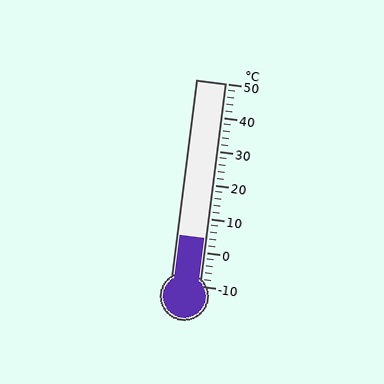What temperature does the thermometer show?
The thermometer shows approximately 4°C.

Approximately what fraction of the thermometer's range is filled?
The thermometer is filled to approximately 25% of its range.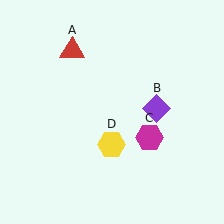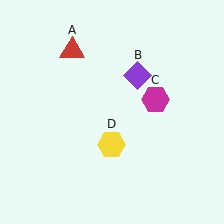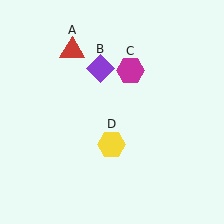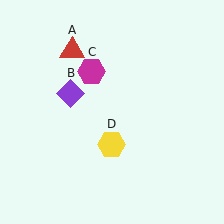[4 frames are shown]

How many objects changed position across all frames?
2 objects changed position: purple diamond (object B), magenta hexagon (object C).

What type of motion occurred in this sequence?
The purple diamond (object B), magenta hexagon (object C) rotated counterclockwise around the center of the scene.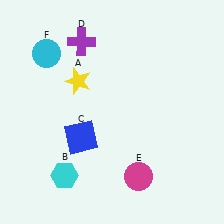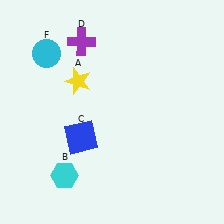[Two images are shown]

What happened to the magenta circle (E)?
The magenta circle (E) was removed in Image 2. It was in the bottom-right area of Image 1.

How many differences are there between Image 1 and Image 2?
There is 1 difference between the two images.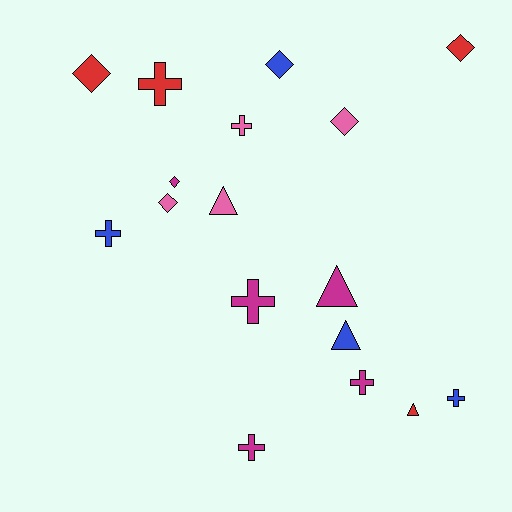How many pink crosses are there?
There is 1 pink cross.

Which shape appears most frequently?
Cross, with 7 objects.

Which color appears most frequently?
Magenta, with 5 objects.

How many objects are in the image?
There are 17 objects.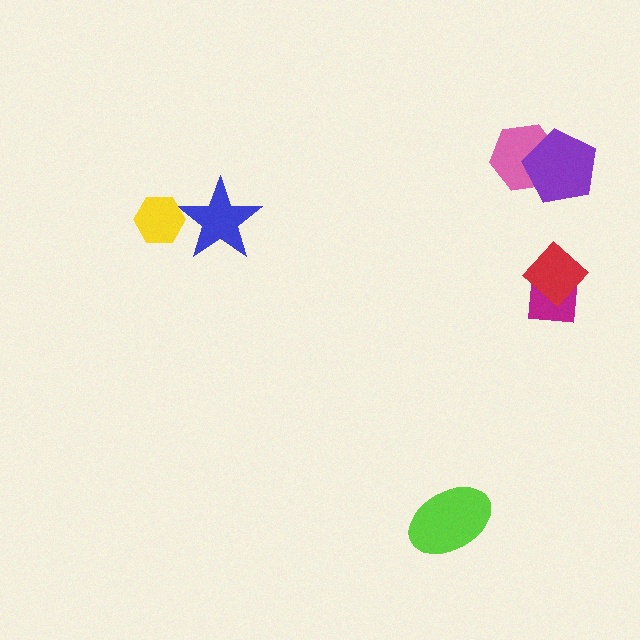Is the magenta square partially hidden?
Yes, it is partially covered by another shape.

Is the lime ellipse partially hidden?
No, no other shape covers it.